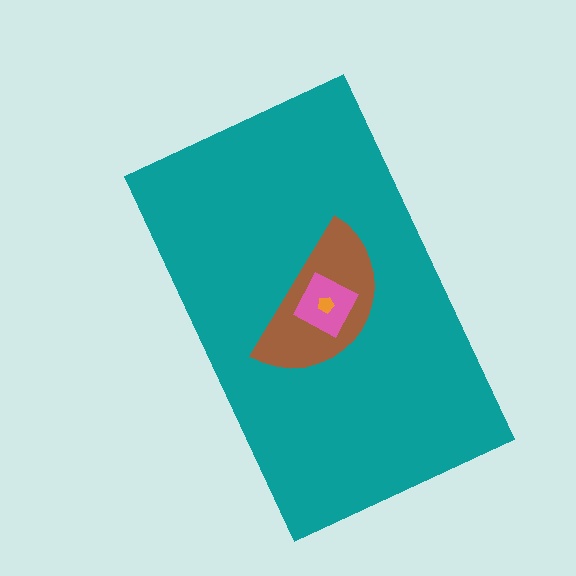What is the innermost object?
The orange pentagon.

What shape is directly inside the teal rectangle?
The brown semicircle.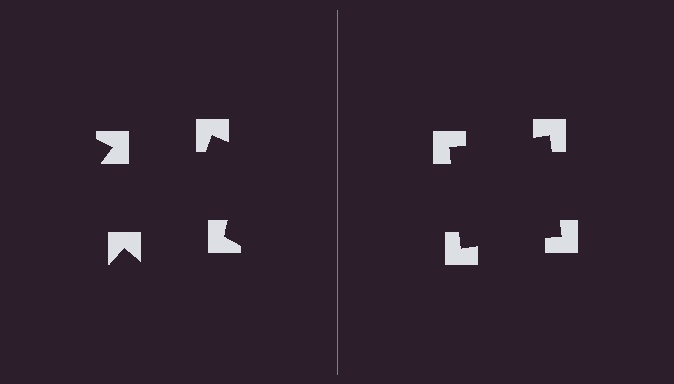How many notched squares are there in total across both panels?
8 — 4 on each side.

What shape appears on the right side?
An illusory square.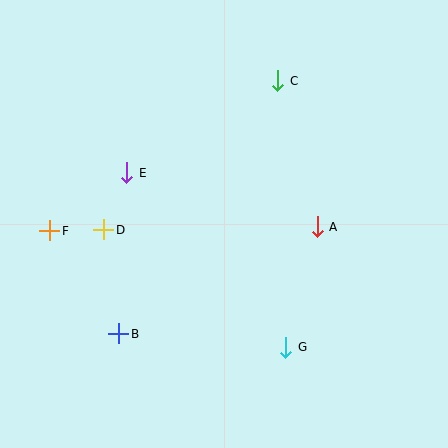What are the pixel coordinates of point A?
Point A is at (317, 227).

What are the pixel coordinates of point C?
Point C is at (278, 81).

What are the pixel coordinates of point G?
Point G is at (286, 347).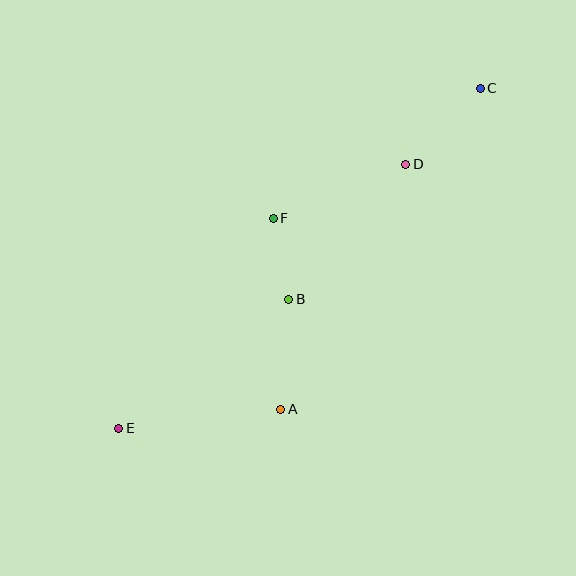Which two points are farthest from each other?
Points C and E are farthest from each other.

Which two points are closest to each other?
Points B and F are closest to each other.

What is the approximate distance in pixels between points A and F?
The distance between A and F is approximately 191 pixels.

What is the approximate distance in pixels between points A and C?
The distance between A and C is approximately 378 pixels.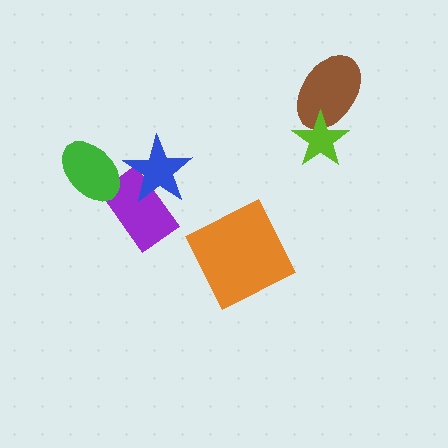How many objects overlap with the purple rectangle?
2 objects overlap with the purple rectangle.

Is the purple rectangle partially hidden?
Yes, it is partially covered by another shape.